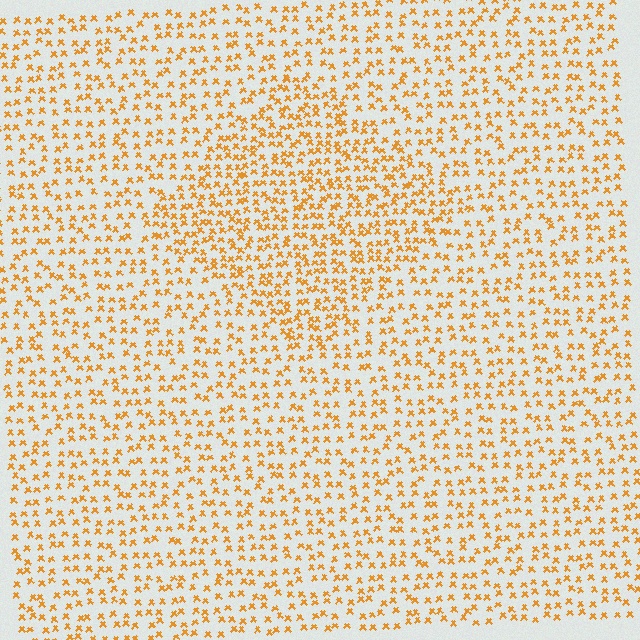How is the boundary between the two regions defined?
The boundary is defined by a change in element density (approximately 1.6x ratio). All elements are the same color, size, and shape.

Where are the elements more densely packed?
The elements are more densely packed inside the diamond boundary.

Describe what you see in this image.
The image contains small orange elements arranged at two different densities. A diamond-shaped region is visible where the elements are more densely packed than the surrounding area.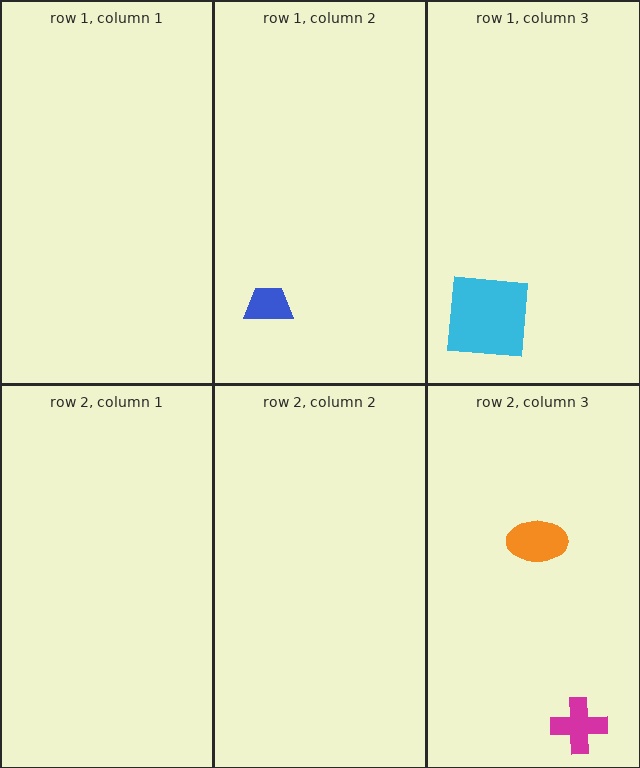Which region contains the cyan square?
The row 1, column 3 region.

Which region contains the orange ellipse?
The row 2, column 3 region.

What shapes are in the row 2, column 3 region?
The magenta cross, the orange ellipse.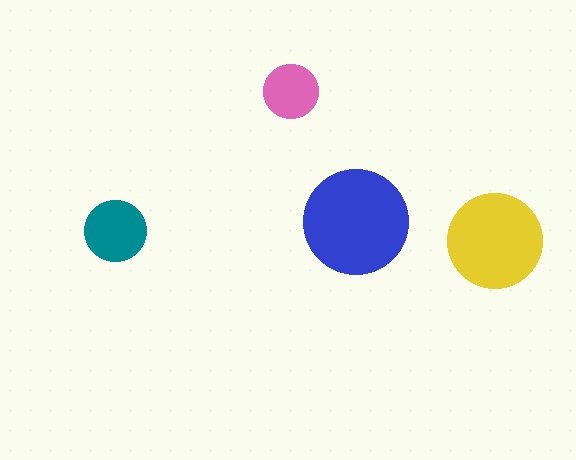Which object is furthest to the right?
The yellow circle is rightmost.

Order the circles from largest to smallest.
the blue one, the yellow one, the teal one, the pink one.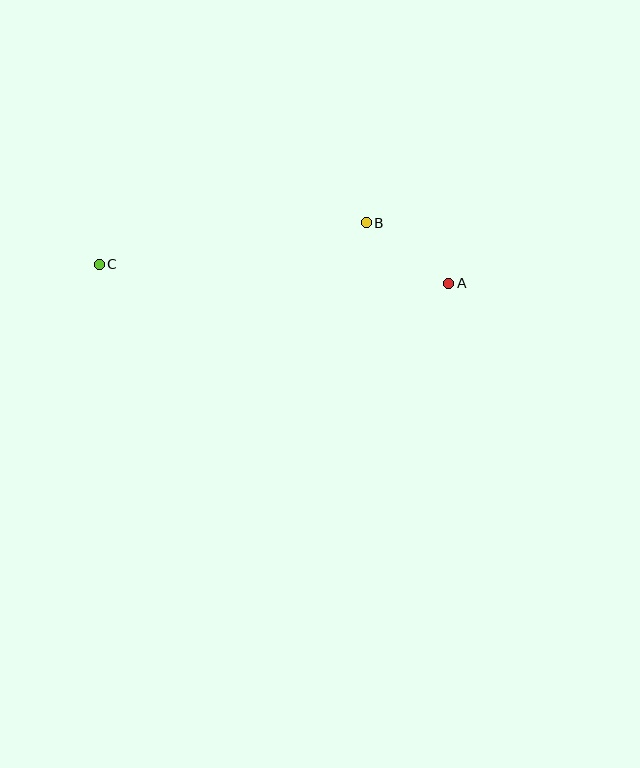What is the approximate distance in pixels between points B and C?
The distance between B and C is approximately 270 pixels.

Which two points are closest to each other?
Points A and B are closest to each other.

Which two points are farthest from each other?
Points A and C are farthest from each other.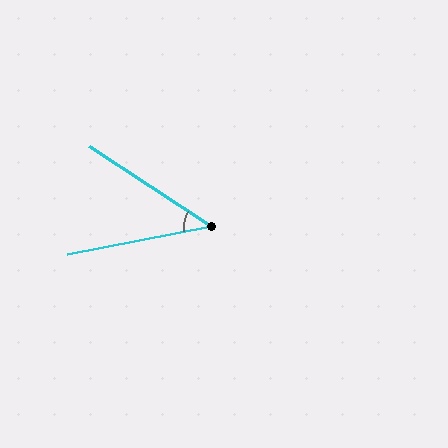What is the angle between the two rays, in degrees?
Approximately 44 degrees.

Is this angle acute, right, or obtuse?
It is acute.